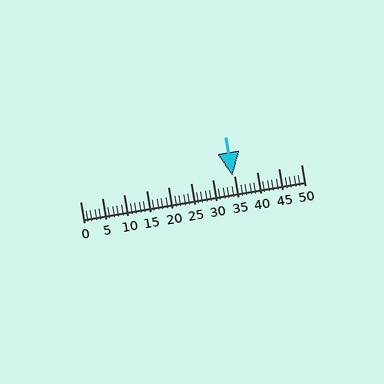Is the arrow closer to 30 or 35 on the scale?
The arrow is closer to 35.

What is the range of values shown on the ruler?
The ruler shows values from 0 to 50.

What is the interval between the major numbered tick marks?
The major tick marks are spaced 5 units apart.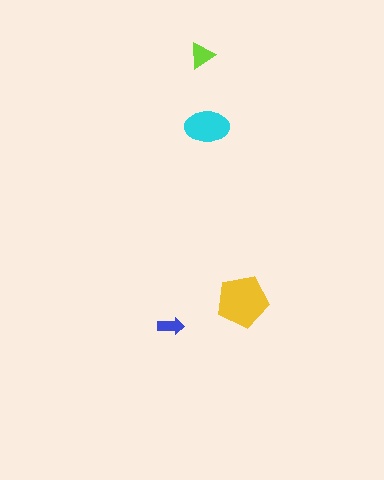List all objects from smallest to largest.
The blue arrow, the lime triangle, the cyan ellipse, the yellow pentagon.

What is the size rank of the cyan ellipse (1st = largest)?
2nd.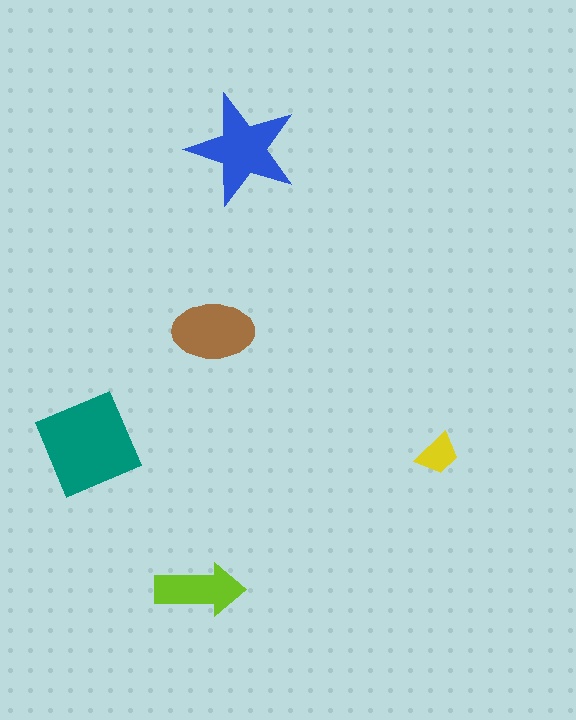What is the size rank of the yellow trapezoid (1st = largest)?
5th.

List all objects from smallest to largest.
The yellow trapezoid, the lime arrow, the brown ellipse, the blue star, the teal diamond.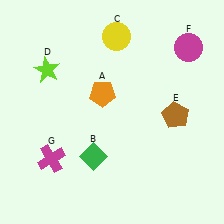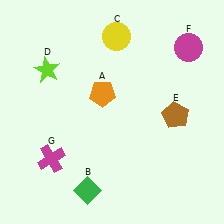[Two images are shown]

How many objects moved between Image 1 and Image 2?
1 object moved between the two images.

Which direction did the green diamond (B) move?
The green diamond (B) moved down.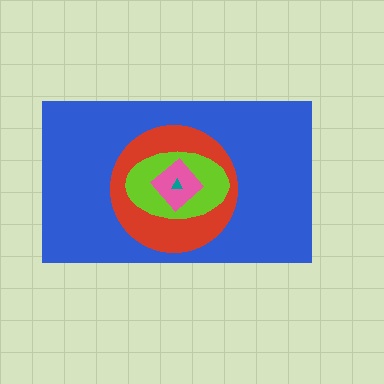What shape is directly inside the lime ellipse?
The pink diamond.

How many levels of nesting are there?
5.